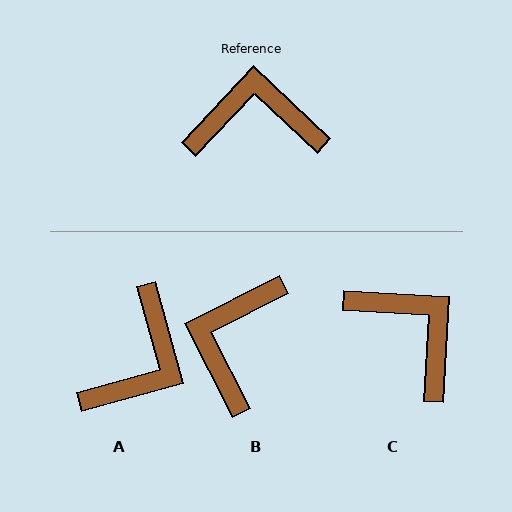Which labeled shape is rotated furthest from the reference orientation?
A, about 121 degrees away.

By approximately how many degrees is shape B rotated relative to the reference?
Approximately 70 degrees counter-clockwise.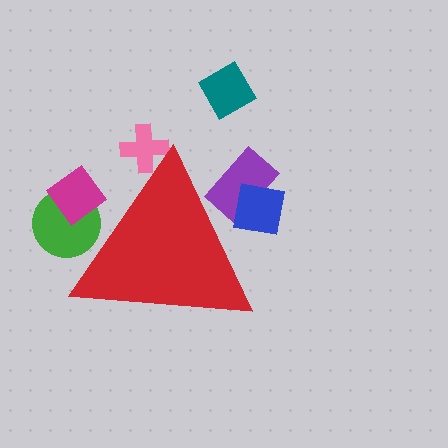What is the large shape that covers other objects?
A red triangle.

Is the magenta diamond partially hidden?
Yes, the magenta diamond is partially hidden behind the red triangle.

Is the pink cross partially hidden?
Yes, the pink cross is partially hidden behind the red triangle.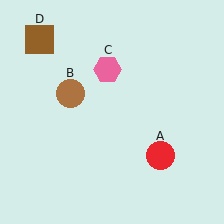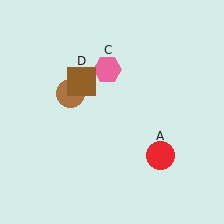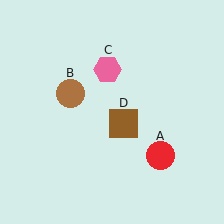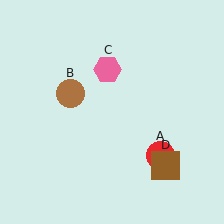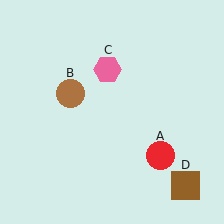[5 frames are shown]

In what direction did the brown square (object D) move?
The brown square (object D) moved down and to the right.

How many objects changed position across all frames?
1 object changed position: brown square (object D).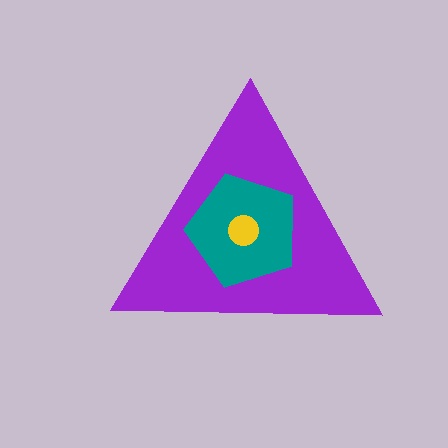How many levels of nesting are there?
3.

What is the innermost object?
The yellow circle.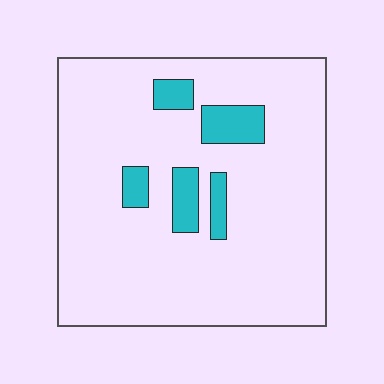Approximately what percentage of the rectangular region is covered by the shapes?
Approximately 10%.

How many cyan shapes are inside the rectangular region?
5.